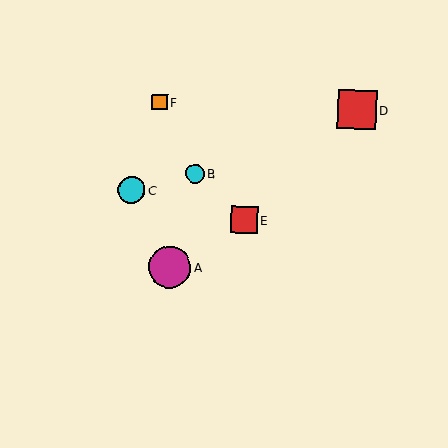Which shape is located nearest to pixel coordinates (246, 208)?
The red square (labeled E) at (244, 220) is nearest to that location.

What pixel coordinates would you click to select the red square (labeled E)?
Click at (244, 220) to select the red square E.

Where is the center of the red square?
The center of the red square is at (244, 220).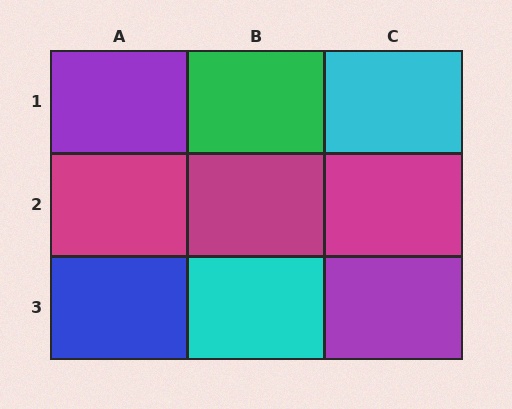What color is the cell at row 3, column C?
Purple.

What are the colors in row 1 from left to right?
Purple, green, cyan.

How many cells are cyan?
2 cells are cyan.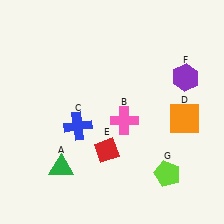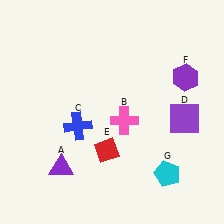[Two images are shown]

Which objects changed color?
A changed from green to purple. D changed from orange to purple. G changed from lime to cyan.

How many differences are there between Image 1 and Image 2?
There are 3 differences between the two images.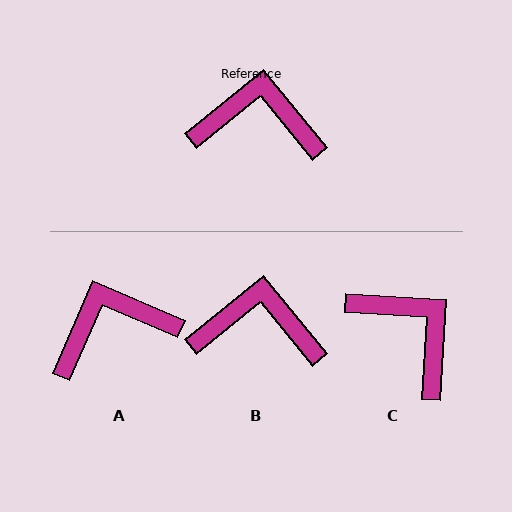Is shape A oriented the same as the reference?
No, it is off by about 28 degrees.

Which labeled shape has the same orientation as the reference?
B.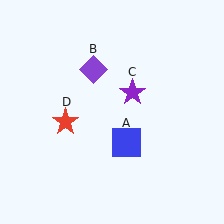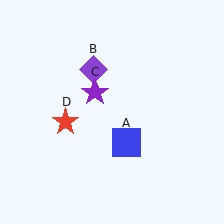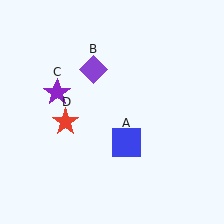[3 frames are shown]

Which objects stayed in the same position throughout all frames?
Blue square (object A) and purple diamond (object B) and red star (object D) remained stationary.